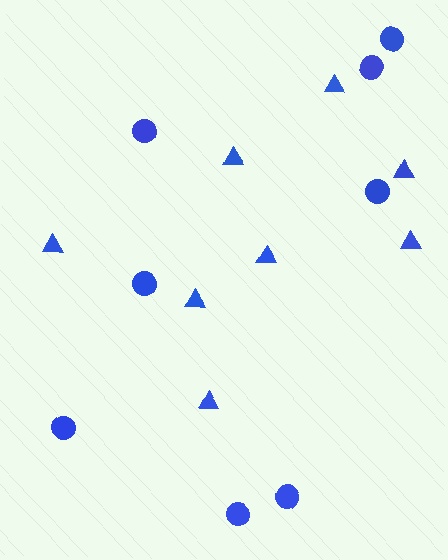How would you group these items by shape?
There are 2 groups: one group of triangles (8) and one group of circles (8).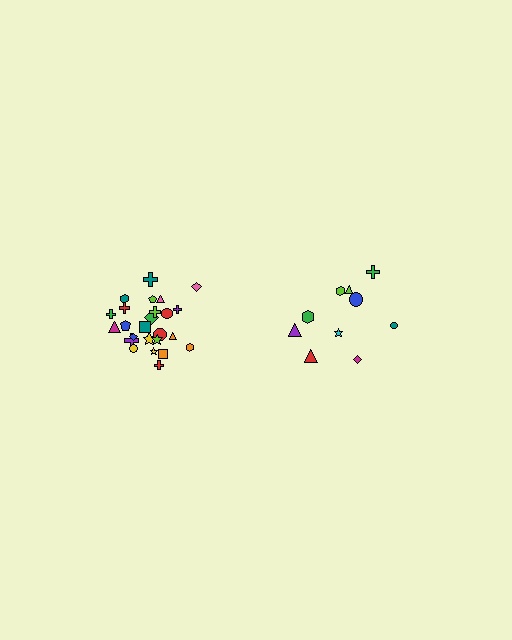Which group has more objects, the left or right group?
The left group.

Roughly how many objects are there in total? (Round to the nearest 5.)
Roughly 35 objects in total.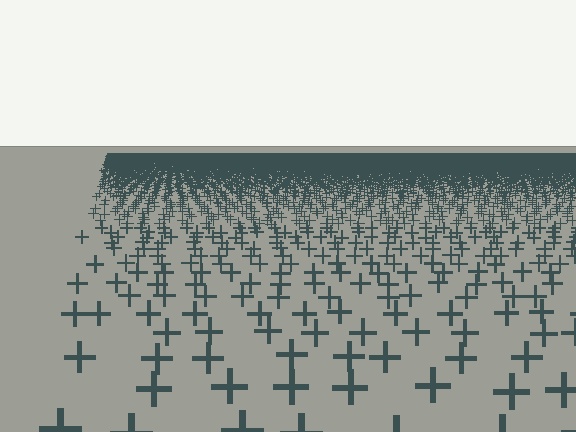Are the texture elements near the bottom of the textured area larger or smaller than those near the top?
Larger. Near the bottom, elements are closer to the viewer and appear at a bigger on-screen size.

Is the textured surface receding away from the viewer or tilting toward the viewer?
The surface is receding away from the viewer. Texture elements get smaller and denser toward the top.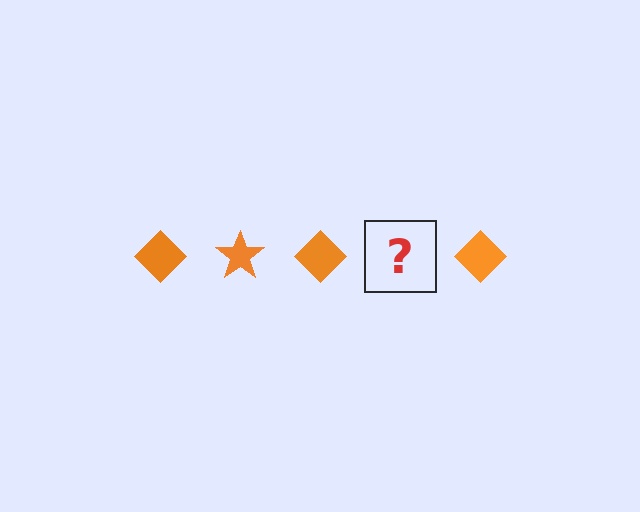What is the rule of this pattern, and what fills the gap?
The rule is that the pattern cycles through diamond, star shapes in orange. The gap should be filled with an orange star.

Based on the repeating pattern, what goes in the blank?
The blank should be an orange star.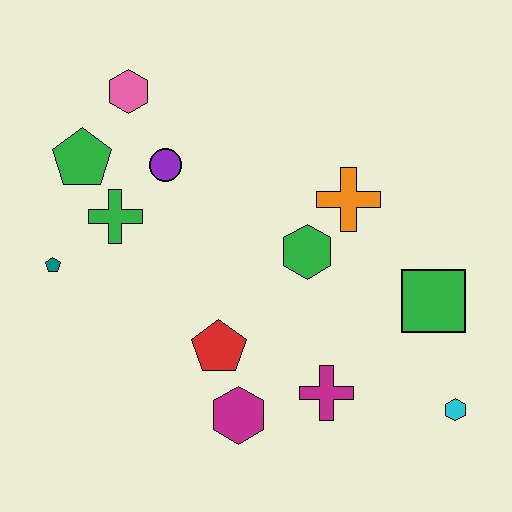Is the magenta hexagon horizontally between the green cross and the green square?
Yes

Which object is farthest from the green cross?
The cyan hexagon is farthest from the green cross.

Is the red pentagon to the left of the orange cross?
Yes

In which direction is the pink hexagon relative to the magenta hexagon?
The pink hexagon is above the magenta hexagon.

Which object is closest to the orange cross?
The green hexagon is closest to the orange cross.